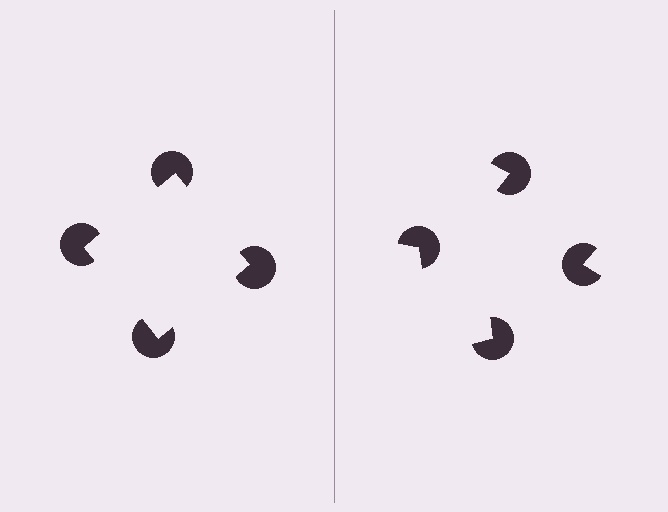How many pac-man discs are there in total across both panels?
8 — 4 on each side.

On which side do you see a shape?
An illusory square appears on the left side. On the right side the wedge cuts are rotated, so no coherent shape forms.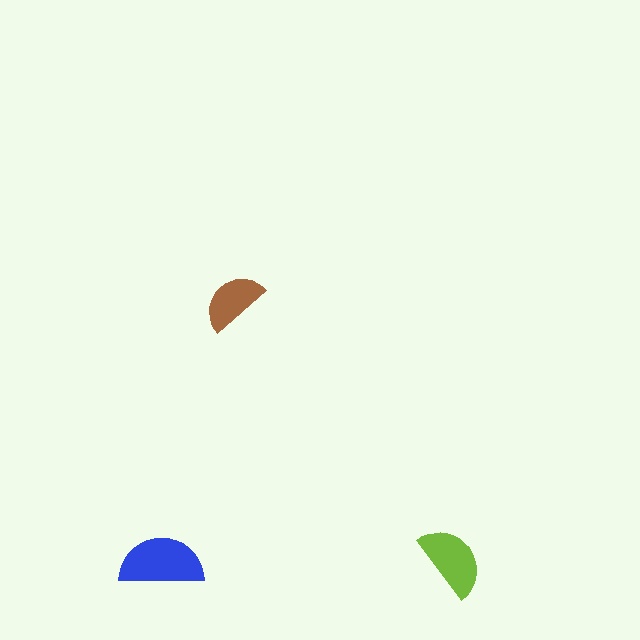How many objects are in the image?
There are 3 objects in the image.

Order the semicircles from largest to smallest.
the blue one, the lime one, the brown one.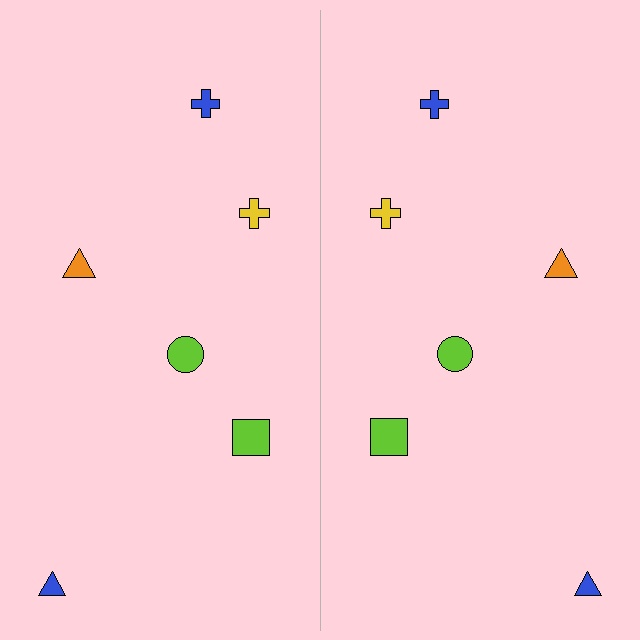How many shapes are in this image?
There are 12 shapes in this image.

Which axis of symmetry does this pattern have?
The pattern has a vertical axis of symmetry running through the center of the image.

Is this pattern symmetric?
Yes, this pattern has bilateral (reflection) symmetry.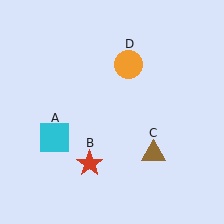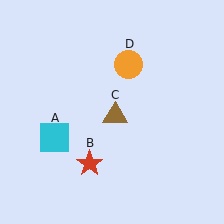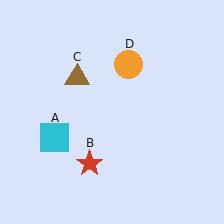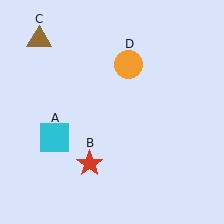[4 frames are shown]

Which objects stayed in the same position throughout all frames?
Cyan square (object A) and red star (object B) and orange circle (object D) remained stationary.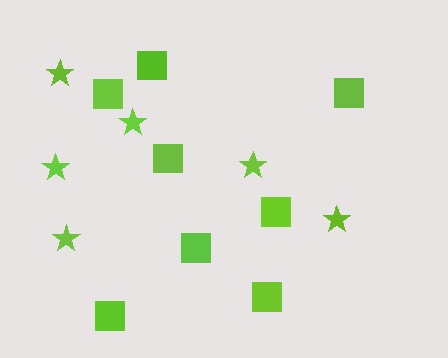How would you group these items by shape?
There are 2 groups: one group of stars (6) and one group of squares (8).